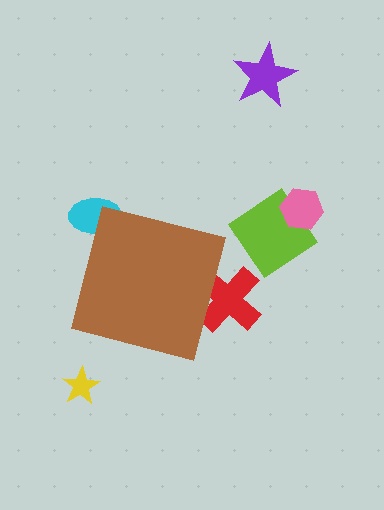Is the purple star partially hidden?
No, the purple star is fully visible.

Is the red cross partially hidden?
Yes, the red cross is partially hidden behind the brown square.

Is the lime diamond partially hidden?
No, the lime diamond is fully visible.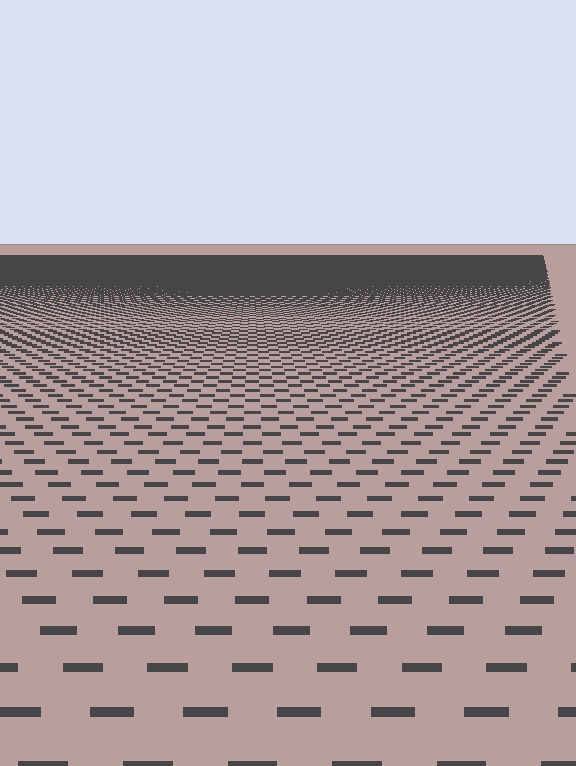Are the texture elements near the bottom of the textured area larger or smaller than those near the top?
Larger. Near the bottom, elements are closer to the viewer and appear at a bigger on-screen size.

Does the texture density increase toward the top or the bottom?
Density increases toward the top.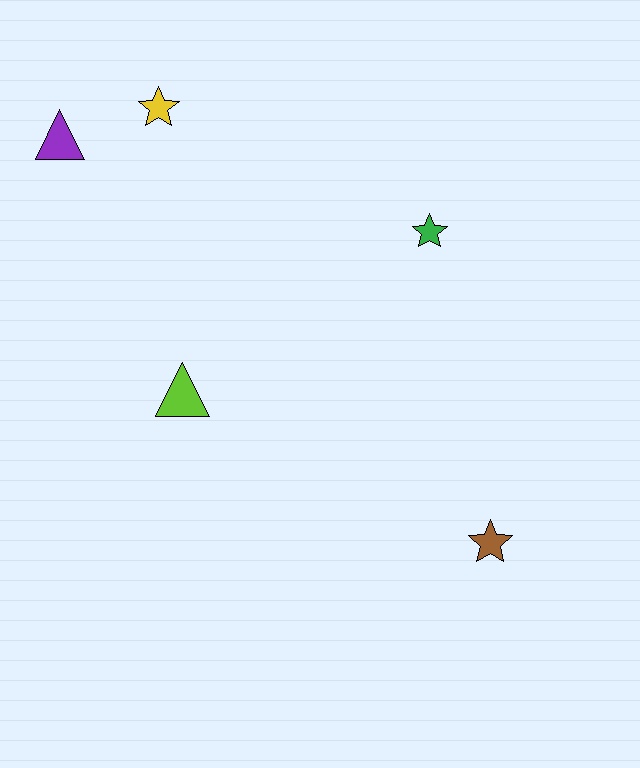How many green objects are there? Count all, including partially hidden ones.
There is 1 green object.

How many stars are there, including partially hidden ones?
There are 3 stars.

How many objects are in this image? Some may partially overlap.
There are 5 objects.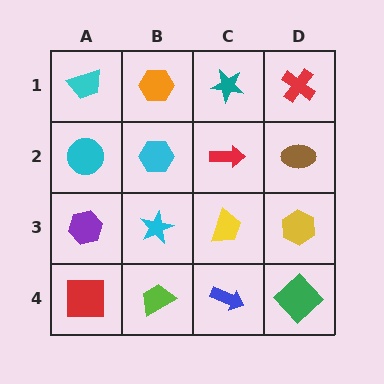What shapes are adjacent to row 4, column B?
A cyan star (row 3, column B), a red square (row 4, column A), a blue arrow (row 4, column C).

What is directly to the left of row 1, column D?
A teal star.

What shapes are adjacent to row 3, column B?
A cyan hexagon (row 2, column B), a lime trapezoid (row 4, column B), a purple hexagon (row 3, column A), a yellow trapezoid (row 3, column C).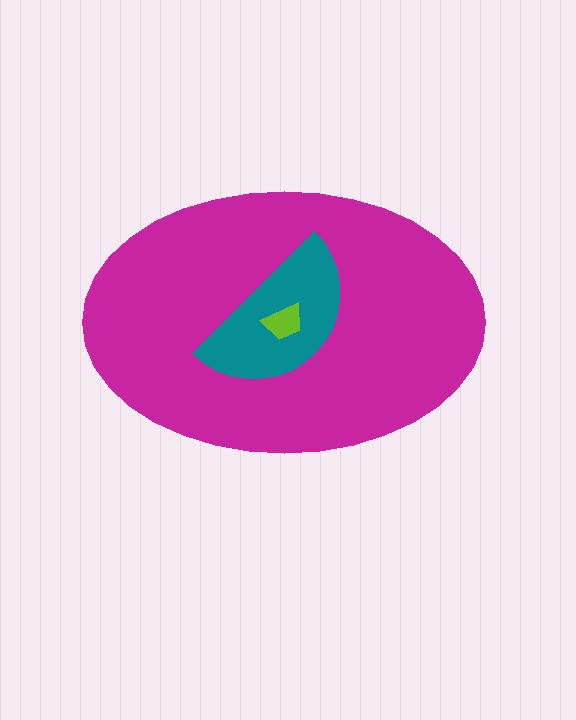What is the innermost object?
The lime trapezoid.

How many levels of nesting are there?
3.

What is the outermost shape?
The magenta ellipse.